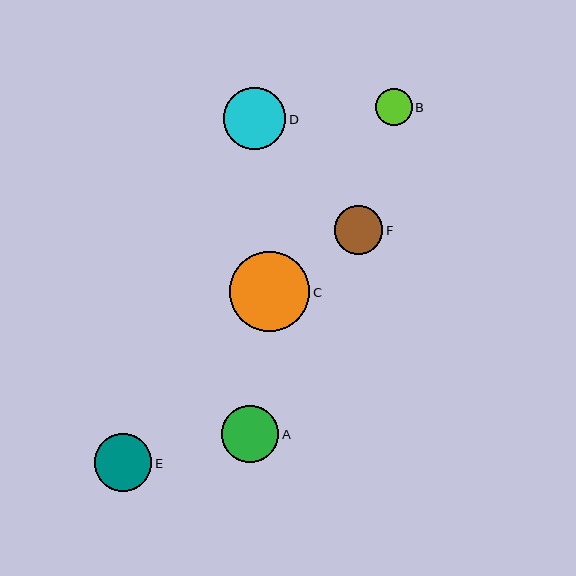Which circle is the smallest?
Circle B is the smallest with a size of approximately 37 pixels.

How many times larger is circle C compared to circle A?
Circle C is approximately 1.4 times the size of circle A.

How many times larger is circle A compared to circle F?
Circle A is approximately 1.2 times the size of circle F.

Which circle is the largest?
Circle C is the largest with a size of approximately 80 pixels.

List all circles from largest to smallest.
From largest to smallest: C, D, E, A, F, B.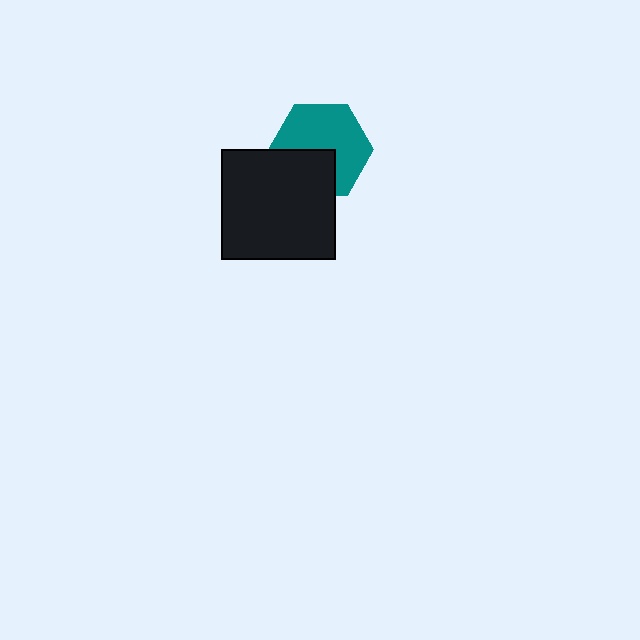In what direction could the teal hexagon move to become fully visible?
The teal hexagon could move up. That would shift it out from behind the black rectangle entirely.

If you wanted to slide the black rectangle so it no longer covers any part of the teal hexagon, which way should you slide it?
Slide it down — that is the most direct way to separate the two shapes.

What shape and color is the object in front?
The object in front is a black rectangle.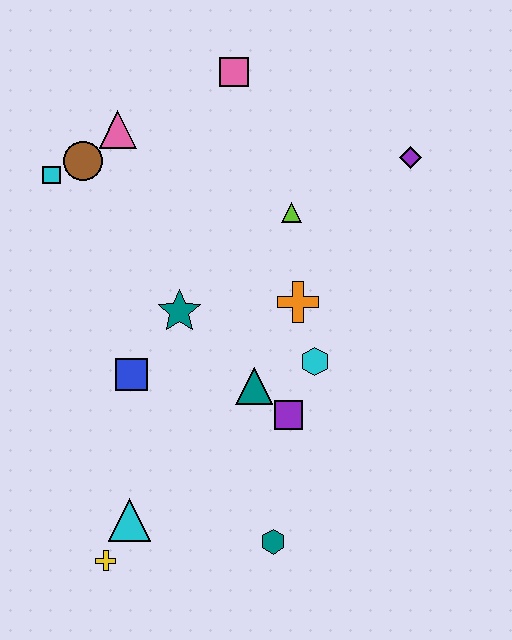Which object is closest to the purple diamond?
The lime triangle is closest to the purple diamond.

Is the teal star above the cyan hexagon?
Yes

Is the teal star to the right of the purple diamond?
No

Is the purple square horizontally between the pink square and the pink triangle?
No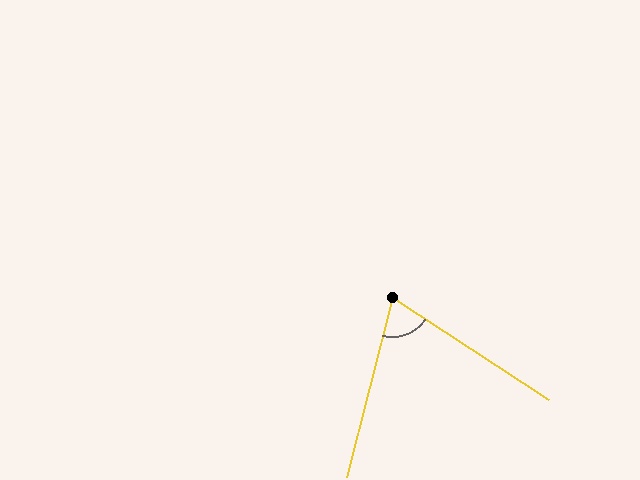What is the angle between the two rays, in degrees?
Approximately 71 degrees.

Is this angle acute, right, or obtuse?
It is acute.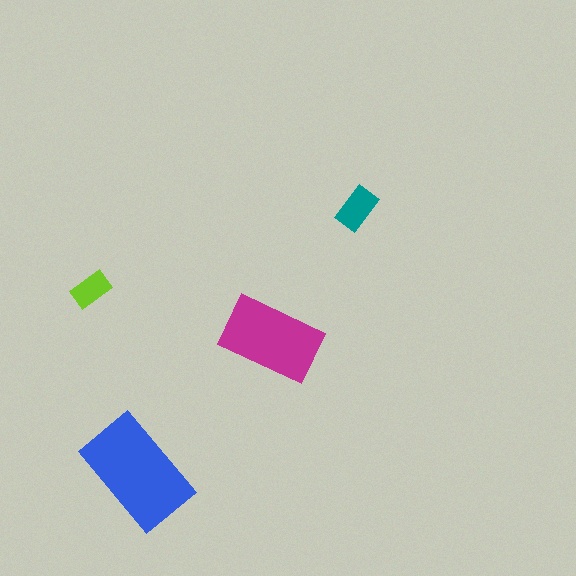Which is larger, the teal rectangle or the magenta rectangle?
The magenta one.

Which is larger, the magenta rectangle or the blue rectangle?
The blue one.